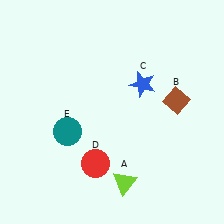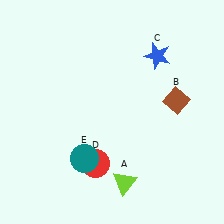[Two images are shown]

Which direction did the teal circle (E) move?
The teal circle (E) moved down.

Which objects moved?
The objects that moved are: the blue star (C), the teal circle (E).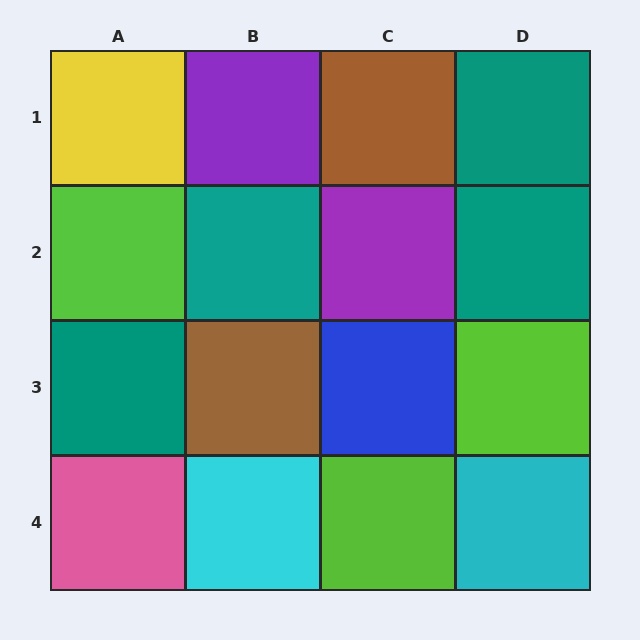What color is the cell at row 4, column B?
Cyan.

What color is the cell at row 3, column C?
Blue.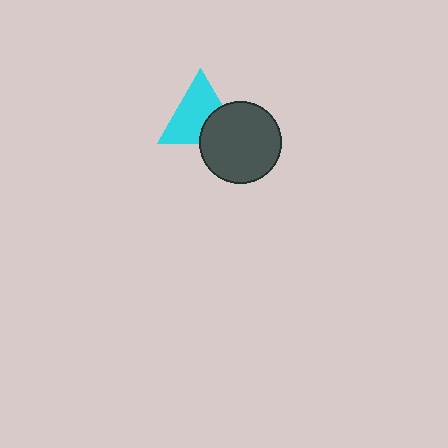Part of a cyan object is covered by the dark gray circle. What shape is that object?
It is a triangle.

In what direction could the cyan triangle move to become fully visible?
The cyan triangle could move toward the upper-left. That would shift it out from behind the dark gray circle entirely.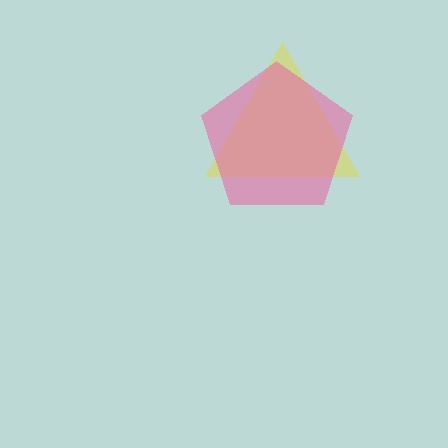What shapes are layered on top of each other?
The layered shapes are: a yellow triangle, a pink pentagon.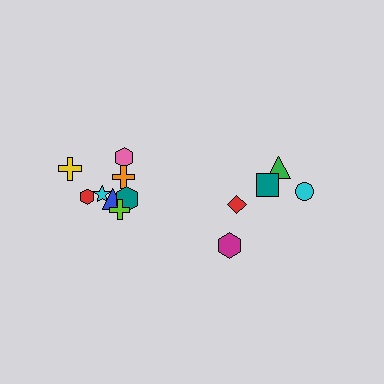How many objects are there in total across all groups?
There are 13 objects.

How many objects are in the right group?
There are 5 objects.